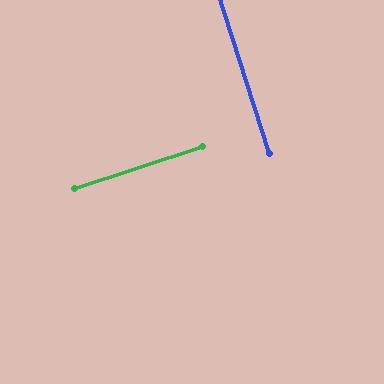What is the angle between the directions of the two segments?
Approximately 89 degrees.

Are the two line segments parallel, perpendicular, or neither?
Perpendicular — they meet at approximately 89°.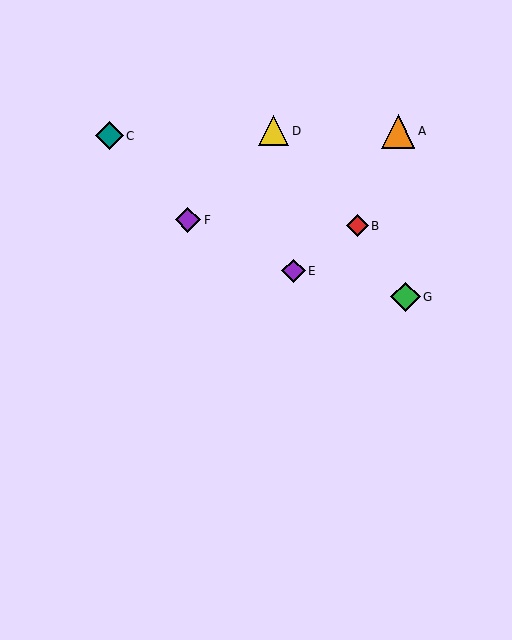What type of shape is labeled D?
Shape D is a yellow triangle.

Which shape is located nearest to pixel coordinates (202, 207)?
The purple diamond (labeled F) at (188, 220) is nearest to that location.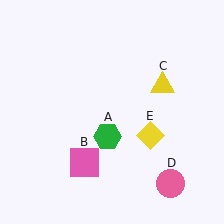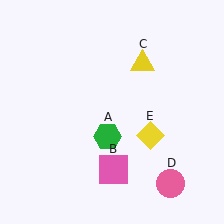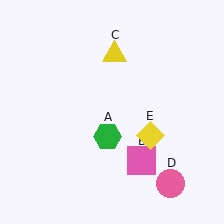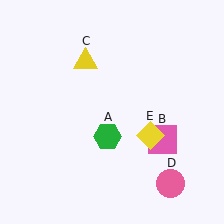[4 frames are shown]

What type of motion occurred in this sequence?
The pink square (object B), yellow triangle (object C) rotated counterclockwise around the center of the scene.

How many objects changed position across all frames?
2 objects changed position: pink square (object B), yellow triangle (object C).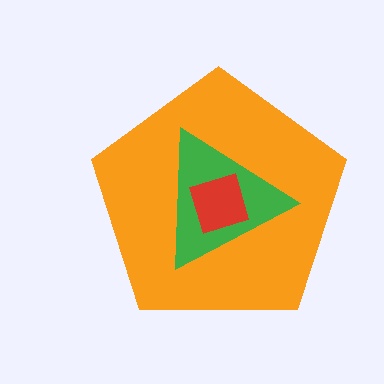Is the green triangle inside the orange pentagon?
Yes.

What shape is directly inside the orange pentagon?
The green triangle.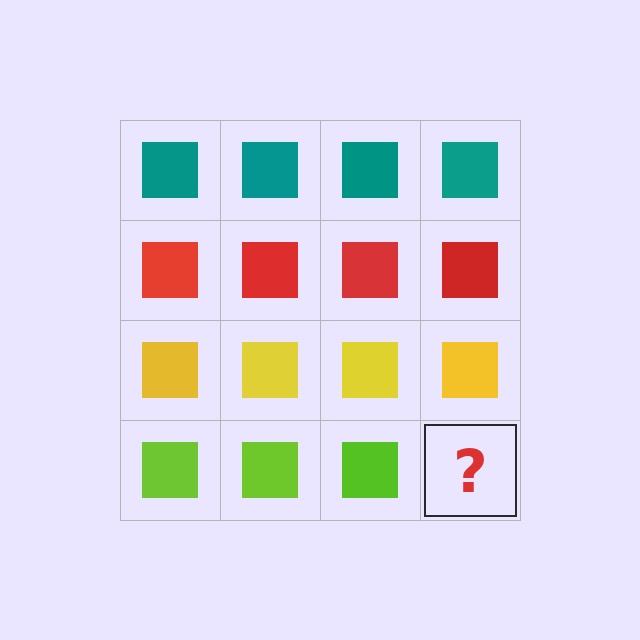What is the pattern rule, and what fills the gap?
The rule is that each row has a consistent color. The gap should be filled with a lime square.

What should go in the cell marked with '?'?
The missing cell should contain a lime square.